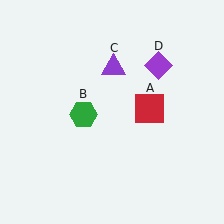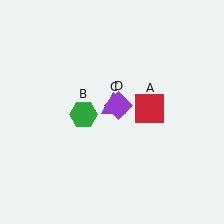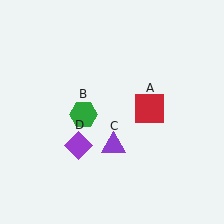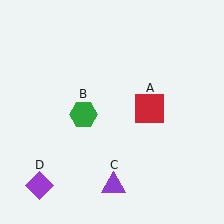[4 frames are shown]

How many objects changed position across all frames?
2 objects changed position: purple triangle (object C), purple diamond (object D).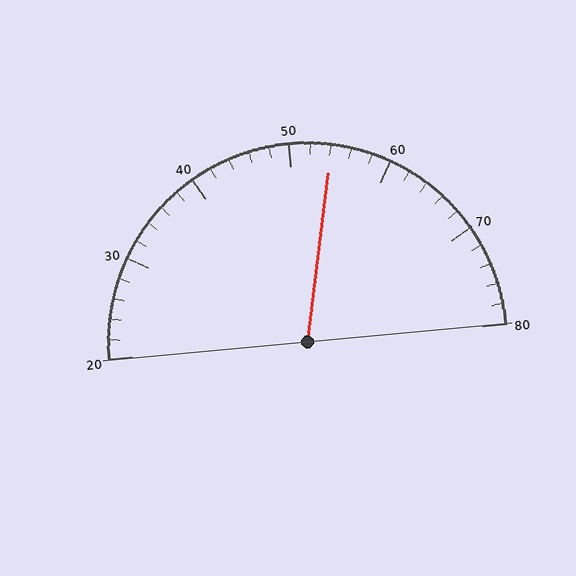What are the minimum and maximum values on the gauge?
The gauge ranges from 20 to 80.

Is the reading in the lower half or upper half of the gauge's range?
The reading is in the upper half of the range (20 to 80).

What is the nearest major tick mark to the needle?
The nearest major tick mark is 50.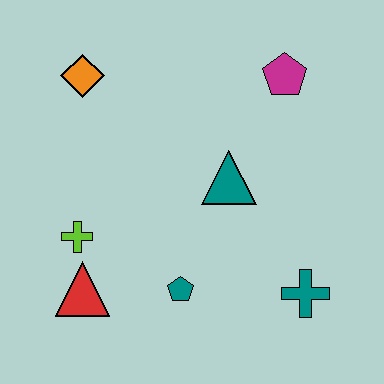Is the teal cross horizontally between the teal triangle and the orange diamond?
No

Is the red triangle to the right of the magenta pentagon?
No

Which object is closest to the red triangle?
The lime cross is closest to the red triangle.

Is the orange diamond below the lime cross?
No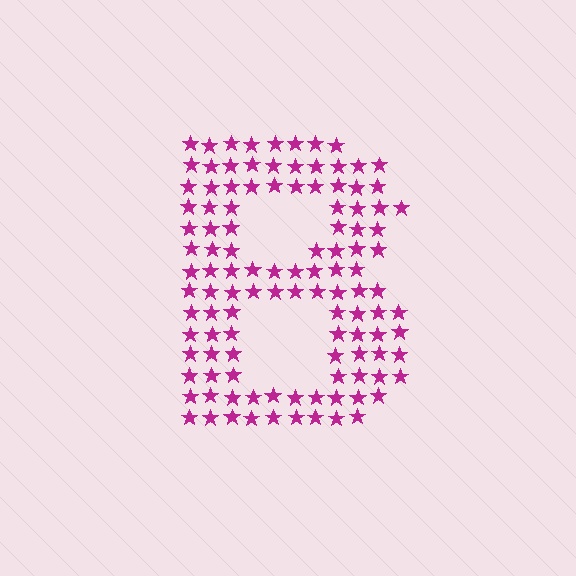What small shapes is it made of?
It is made of small stars.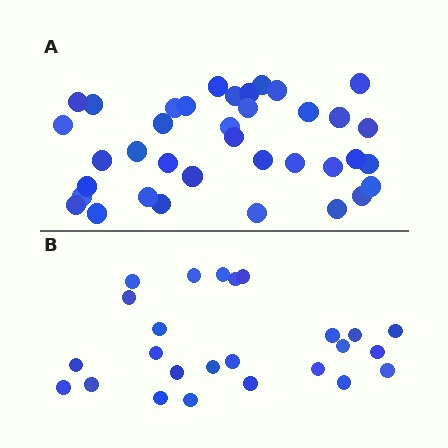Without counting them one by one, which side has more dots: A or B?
Region A (the top region) has more dots.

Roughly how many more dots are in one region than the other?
Region A has roughly 12 or so more dots than region B.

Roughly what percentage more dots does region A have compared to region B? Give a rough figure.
About 50% more.